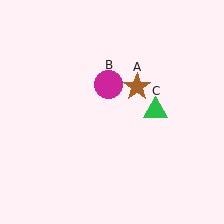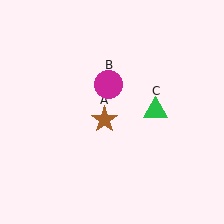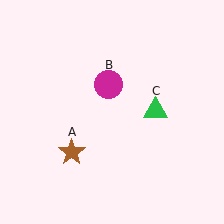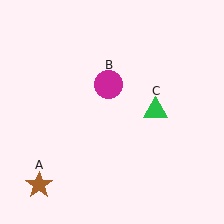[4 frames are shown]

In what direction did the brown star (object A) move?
The brown star (object A) moved down and to the left.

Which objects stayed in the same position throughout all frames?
Magenta circle (object B) and green triangle (object C) remained stationary.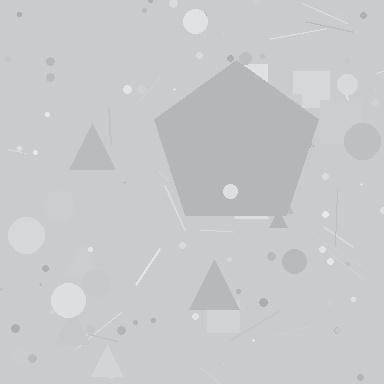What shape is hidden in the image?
A pentagon is hidden in the image.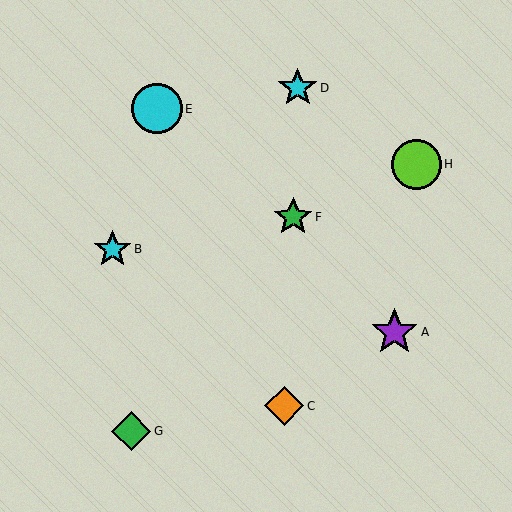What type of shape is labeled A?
Shape A is a purple star.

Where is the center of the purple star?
The center of the purple star is at (394, 332).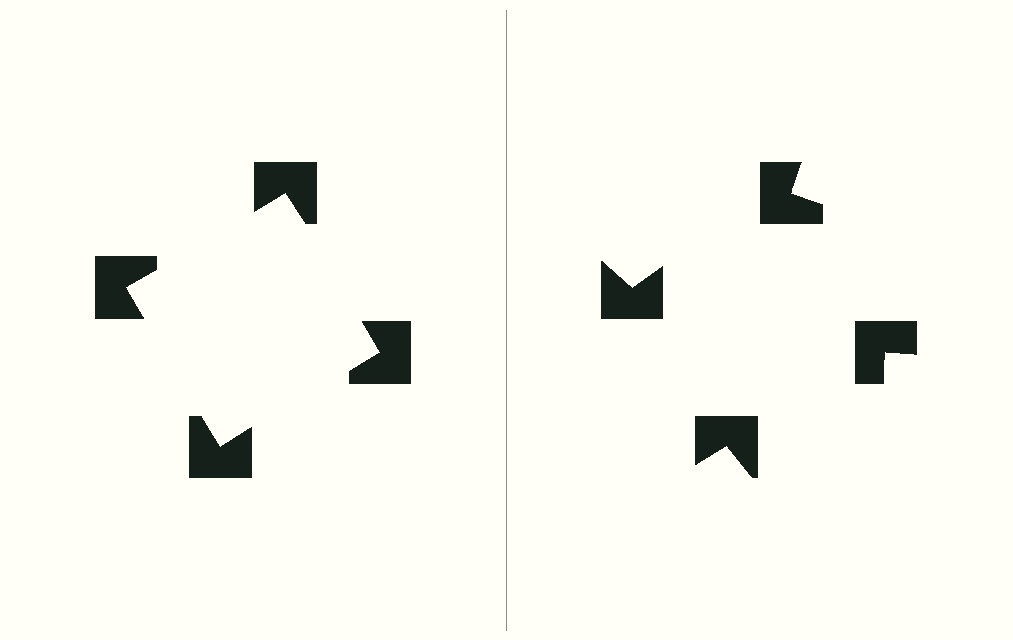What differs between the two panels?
The notched squares are positioned identically on both sides; only the wedge orientations differ. On the left they align to a square; on the right they are misaligned.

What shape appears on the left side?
An illusory square.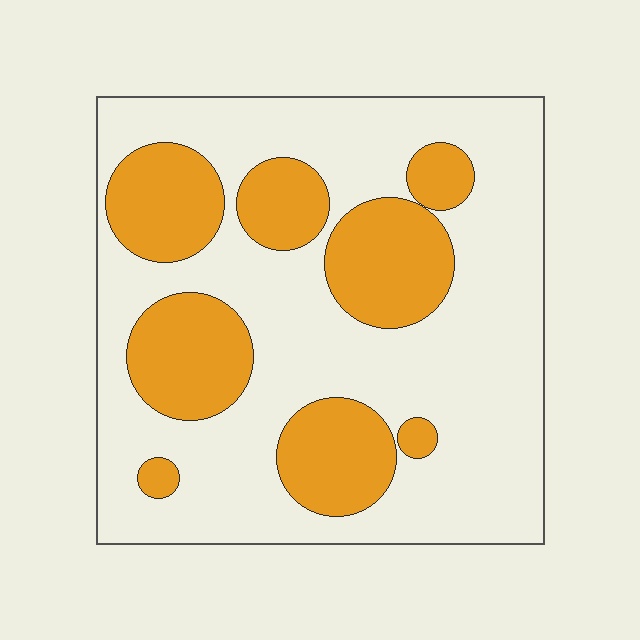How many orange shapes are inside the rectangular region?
8.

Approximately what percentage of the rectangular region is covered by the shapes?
Approximately 30%.